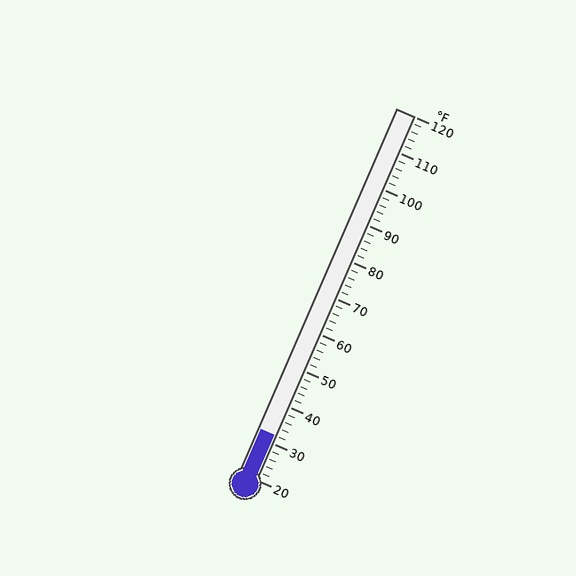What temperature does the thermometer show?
The thermometer shows approximately 32°F.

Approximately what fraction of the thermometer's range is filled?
The thermometer is filled to approximately 10% of its range.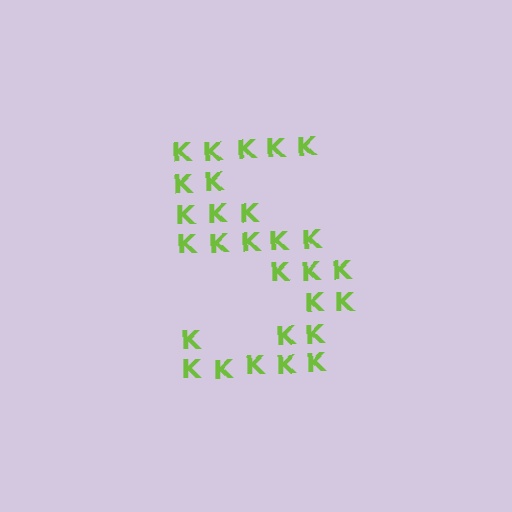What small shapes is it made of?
It is made of small letter K's.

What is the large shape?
The large shape is the digit 5.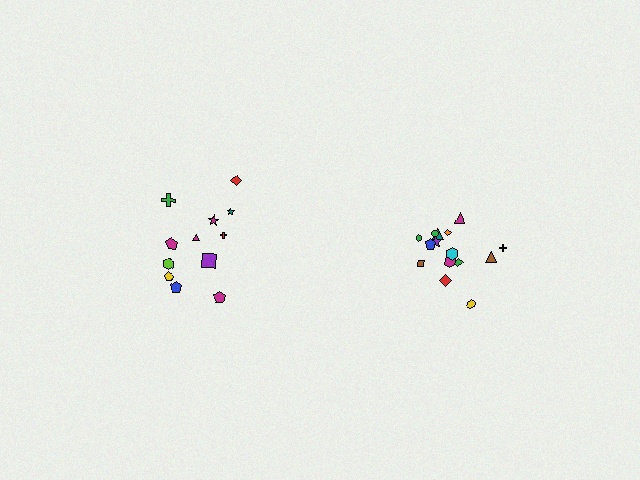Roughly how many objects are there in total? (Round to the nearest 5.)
Roughly 25 objects in total.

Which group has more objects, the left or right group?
The right group.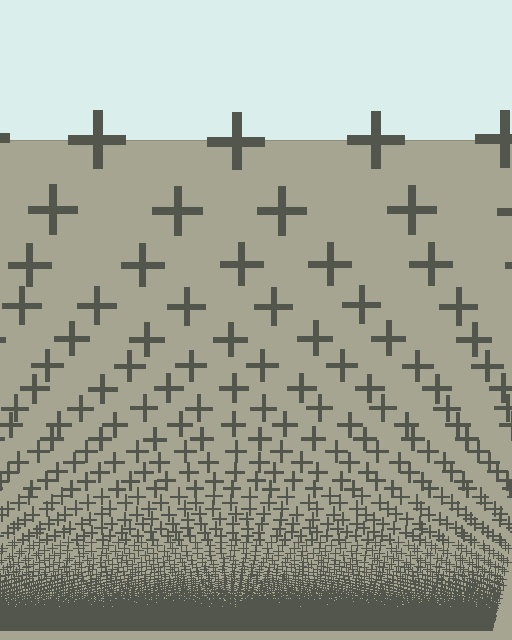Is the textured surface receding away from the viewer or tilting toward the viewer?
The surface appears to tilt toward the viewer. Texture elements get larger and sparser toward the top.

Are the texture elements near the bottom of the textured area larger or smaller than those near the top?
Smaller. The gradient is inverted — elements near the bottom are smaller and denser.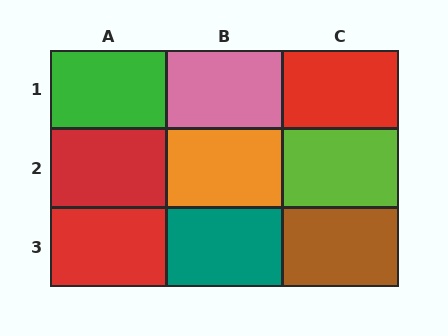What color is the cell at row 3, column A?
Red.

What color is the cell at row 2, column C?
Lime.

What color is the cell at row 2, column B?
Orange.